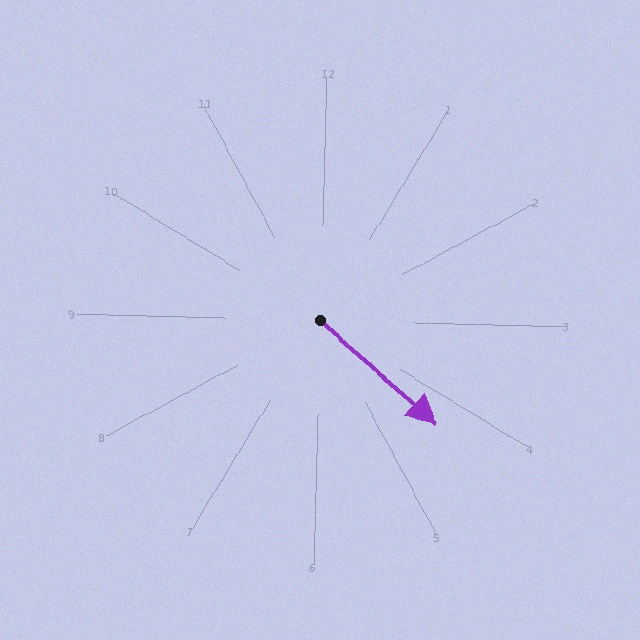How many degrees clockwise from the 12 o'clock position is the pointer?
Approximately 130 degrees.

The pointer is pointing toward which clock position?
Roughly 4 o'clock.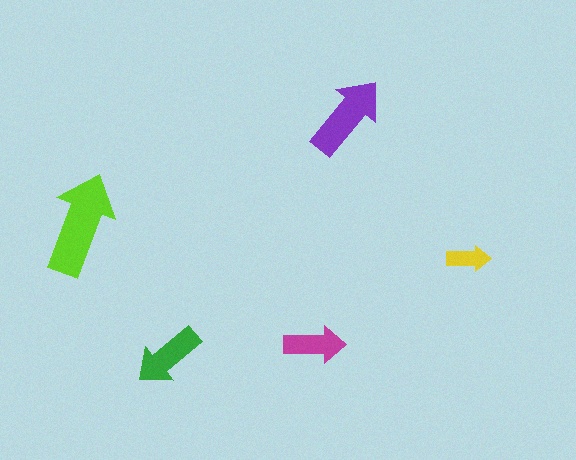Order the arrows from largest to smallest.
the lime one, the purple one, the green one, the magenta one, the yellow one.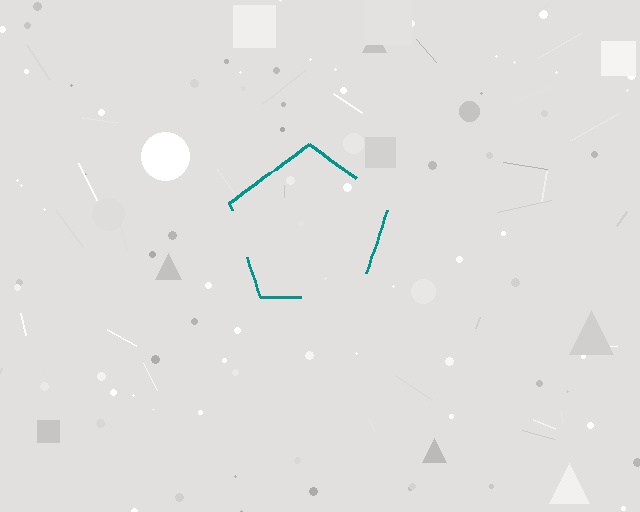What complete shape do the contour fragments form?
The contour fragments form a pentagon.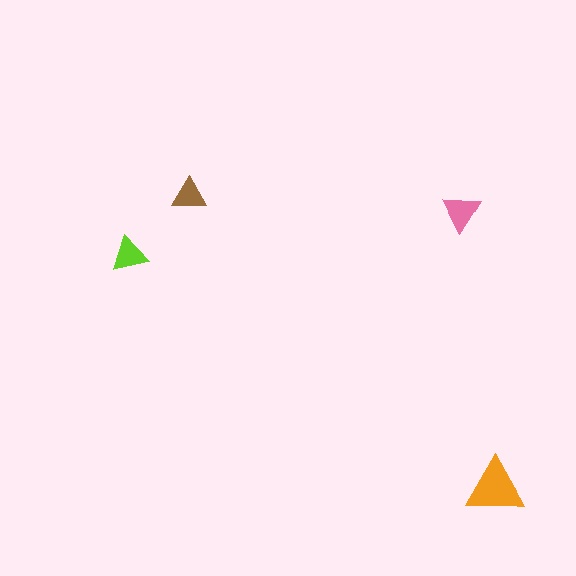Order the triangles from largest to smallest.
the orange one, the pink one, the lime one, the brown one.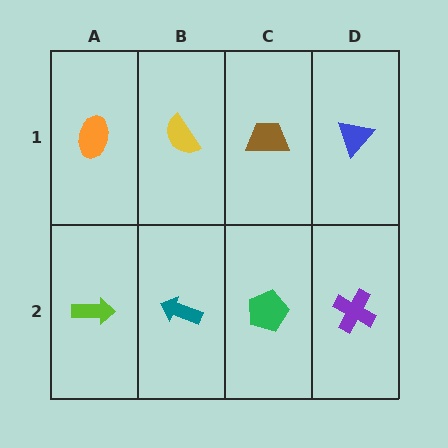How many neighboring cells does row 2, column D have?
2.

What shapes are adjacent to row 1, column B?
A teal arrow (row 2, column B), an orange ellipse (row 1, column A), a brown trapezoid (row 1, column C).